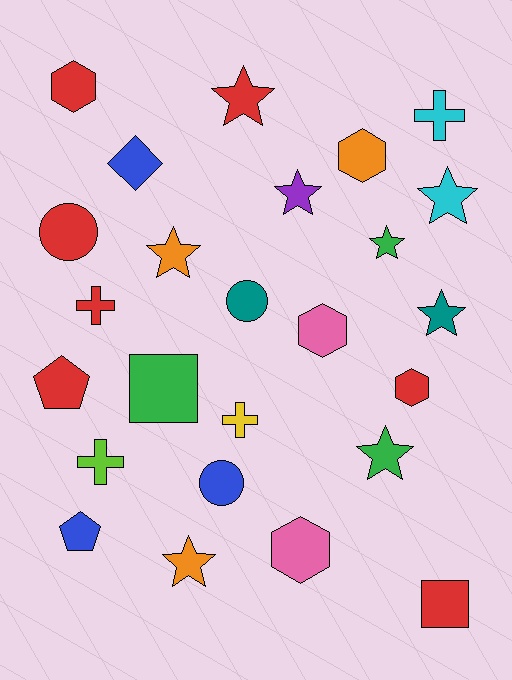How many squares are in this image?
There are 2 squares.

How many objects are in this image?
There are 25 objects.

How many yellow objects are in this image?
There is 1 yellow object.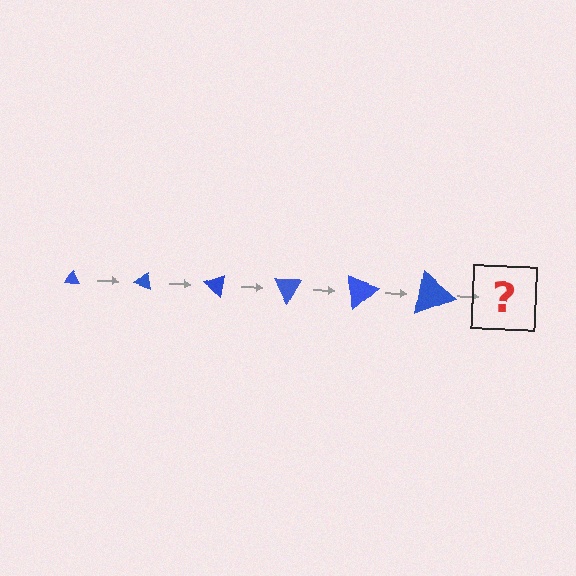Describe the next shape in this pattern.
It should be a triangle, larger than the previous one and rotated 120 degrees from the start.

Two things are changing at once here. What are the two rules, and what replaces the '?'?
The two rules are that the triangle grows larger each step and it rotates 20 degrees each step. The '?' should be a triangle, larger than the previous one and rotated 120 degrees from the start.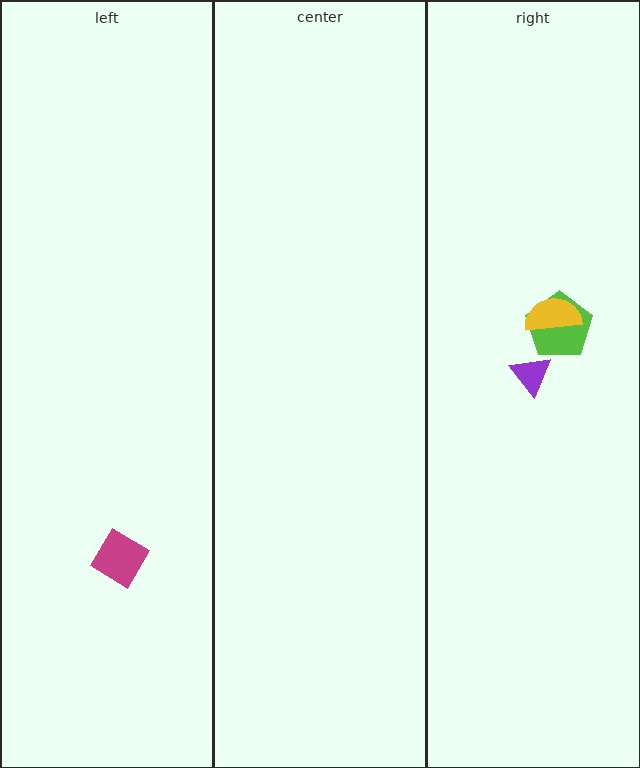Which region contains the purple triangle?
The right region.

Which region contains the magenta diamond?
The left region.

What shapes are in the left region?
The magenta diamond.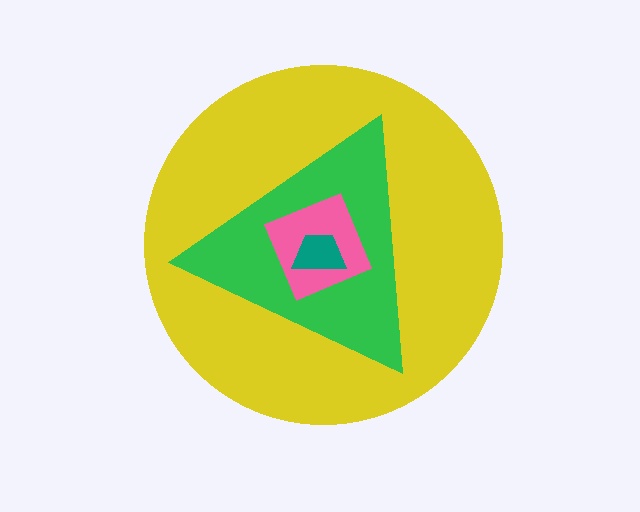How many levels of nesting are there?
4.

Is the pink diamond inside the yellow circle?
Yes.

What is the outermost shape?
The yellow circle.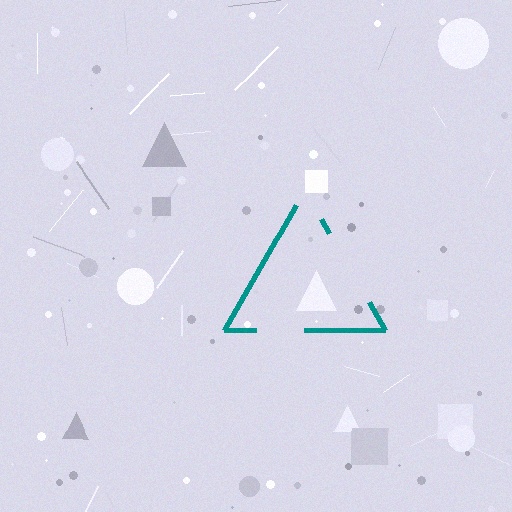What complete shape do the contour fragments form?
The contour fragments form a triangle.